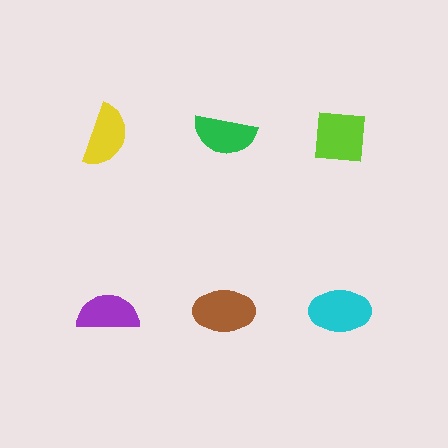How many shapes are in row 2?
3 shapes.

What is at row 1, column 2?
A green semicircle.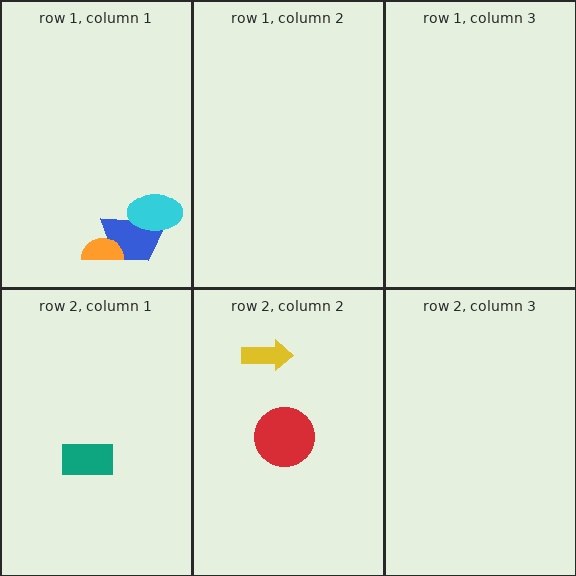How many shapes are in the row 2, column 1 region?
1.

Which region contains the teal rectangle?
The row 2, column 1 region.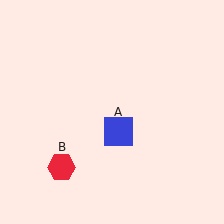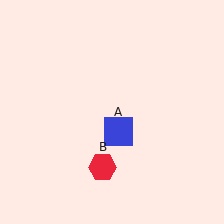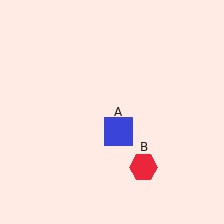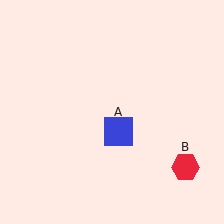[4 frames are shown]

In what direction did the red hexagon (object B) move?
The red hexagon (object B) moved right.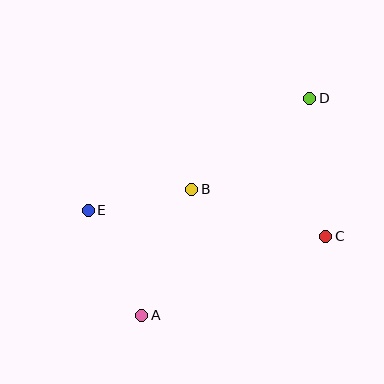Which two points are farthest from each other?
Points A and D are farthest from each other.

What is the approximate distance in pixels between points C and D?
The distance between C and D is approximately 139 pixels.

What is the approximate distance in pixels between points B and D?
The distance between B and D is approximately 149 pixels.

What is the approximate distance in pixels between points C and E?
The distance between C and E is approximately 239 pixels.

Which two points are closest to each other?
Points B and E are closest to each other.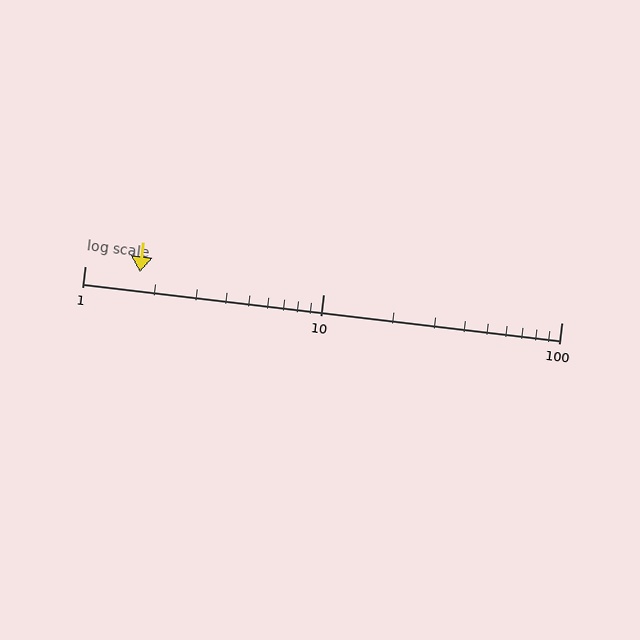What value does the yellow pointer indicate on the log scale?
The pointer indicates approximately 1.7.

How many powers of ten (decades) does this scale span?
The scale spans 2 decades, from 1 to 100.